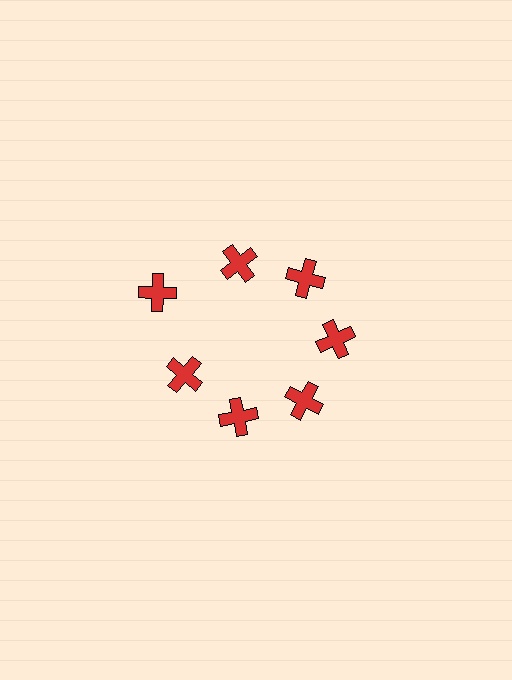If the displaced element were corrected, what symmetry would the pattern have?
It would have 7-fold rotational symmetry — the pattern would map onto itself every 51 degrees.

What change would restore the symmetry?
The symmetry would be restored by moving it inward, back onto the ring so that all 7 crosses sit at equal angles and equal distance from the center.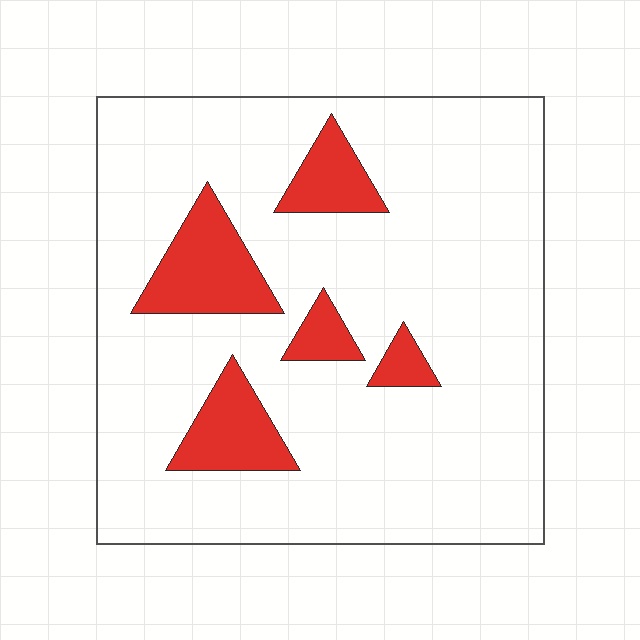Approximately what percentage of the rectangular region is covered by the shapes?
Approximately 15%.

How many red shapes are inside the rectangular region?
5.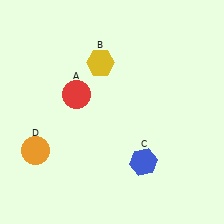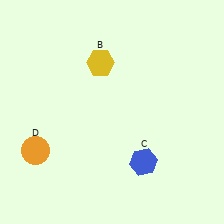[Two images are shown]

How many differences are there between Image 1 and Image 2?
There is 1 difference between the two images.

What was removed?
The red circle (A) was removed in Image 2.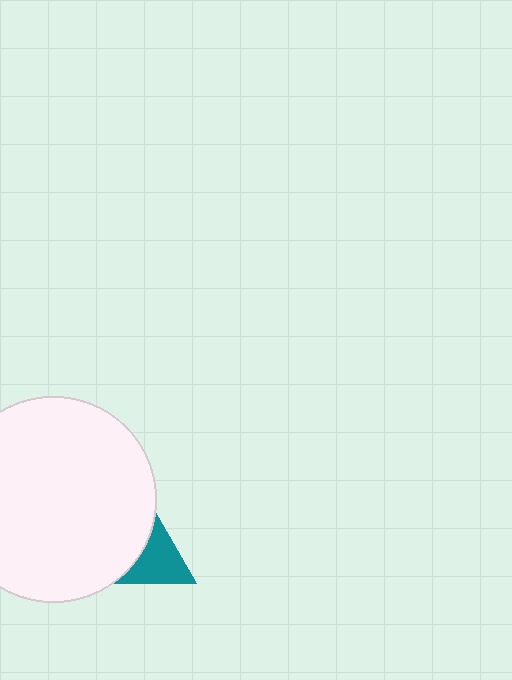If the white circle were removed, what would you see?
You would see the complete teal triangle.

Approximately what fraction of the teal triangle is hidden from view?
Roughly 57% of the teal triangle is hidden behind the white circle.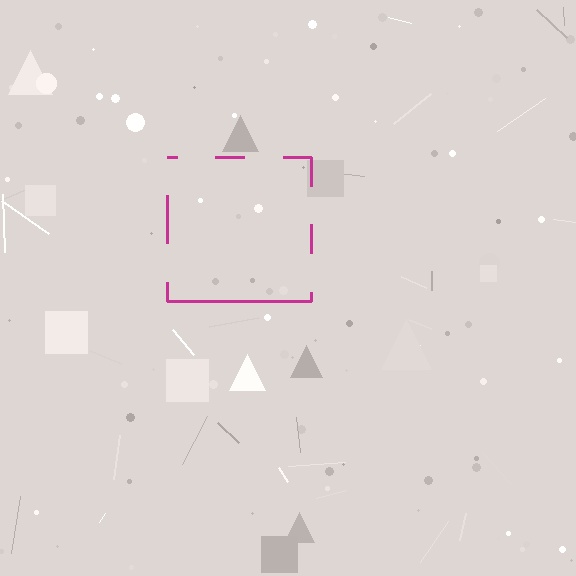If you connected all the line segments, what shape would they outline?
They would outline a square.